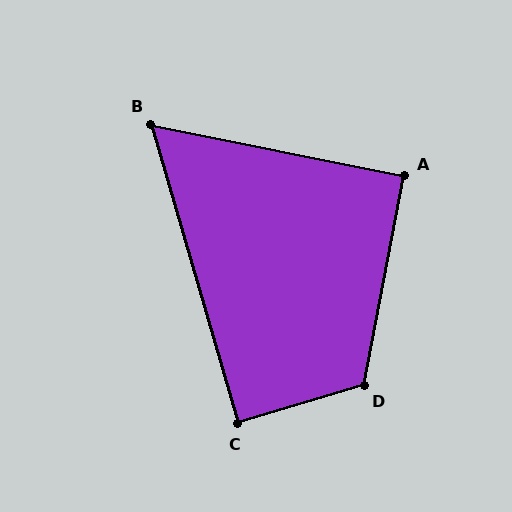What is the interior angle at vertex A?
Approximately 91 degrees (approximately right).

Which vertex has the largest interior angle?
D, at approximately 118 degrees.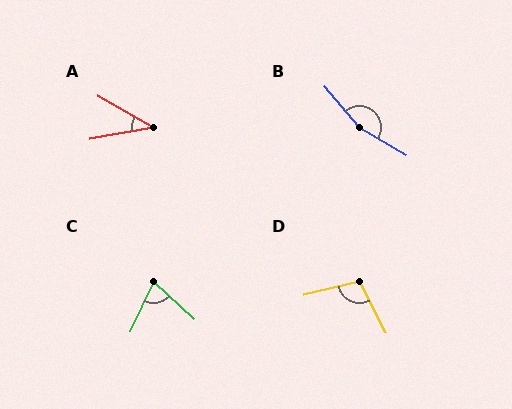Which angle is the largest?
B, at approximately 161 degrees.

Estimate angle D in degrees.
Approximately 105 degrees.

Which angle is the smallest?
A, at approximately 39 degrees.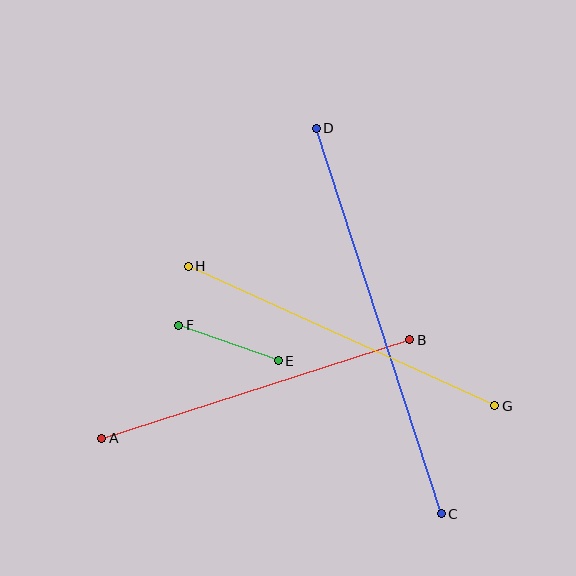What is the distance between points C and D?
The distance is approximately 405 pixels.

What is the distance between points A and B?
The distance is approximately 323 pixels.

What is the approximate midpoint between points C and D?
The midpoint is at approximately (379, 321) pixels.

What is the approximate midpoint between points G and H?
The midpoint is at approximately (342, 336) pixels.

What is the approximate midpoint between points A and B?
The midpoint is at approximately (256, 389) pixels.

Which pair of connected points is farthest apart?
Points C and D are farthest apart.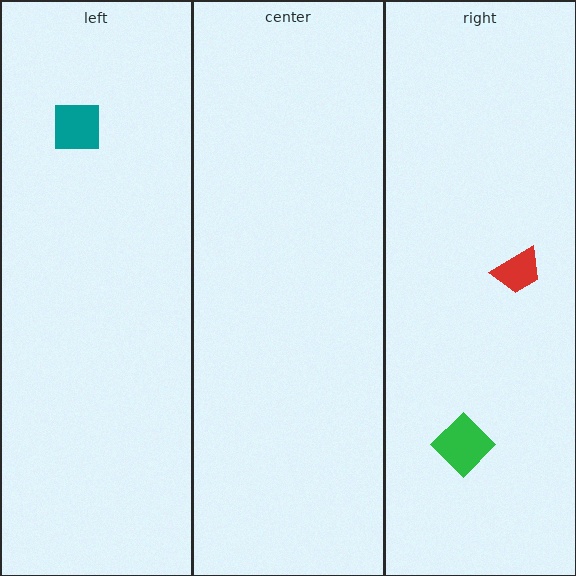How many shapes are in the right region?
2.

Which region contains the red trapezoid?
The right region.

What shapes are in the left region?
The teal square.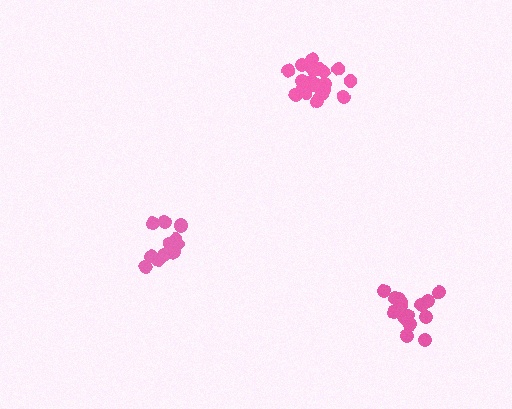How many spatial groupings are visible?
There are 3 spatial groupings.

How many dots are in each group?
Group 1: 21 dots, Group 2: 17 dots, Group 3: 17 dots (55 total).